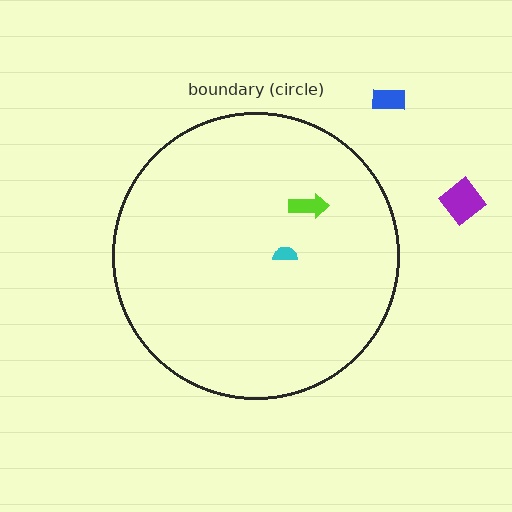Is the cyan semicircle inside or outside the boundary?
Inside.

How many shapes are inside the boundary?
2 inside, 2 outside.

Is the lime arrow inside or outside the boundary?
Inside.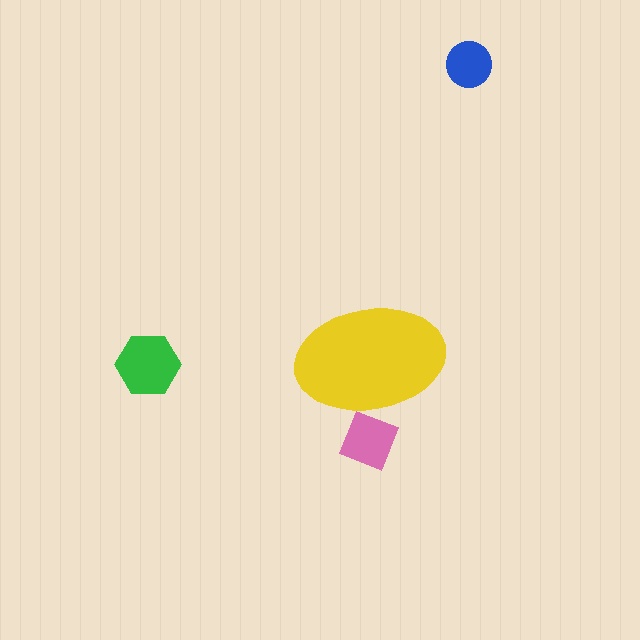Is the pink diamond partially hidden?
Yes, the pink diamond is partially hidden behind the yellow ellipse.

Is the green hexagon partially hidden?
No, the green hexagon is fully visible.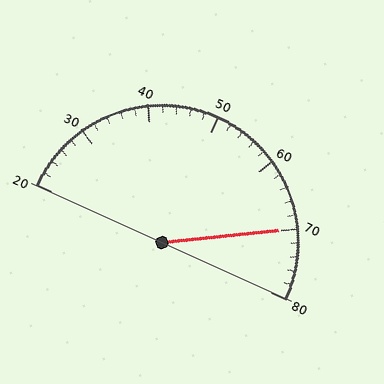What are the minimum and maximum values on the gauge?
The gauge ranges from 20 to 80.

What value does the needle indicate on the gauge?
The needle indicates approximately 70.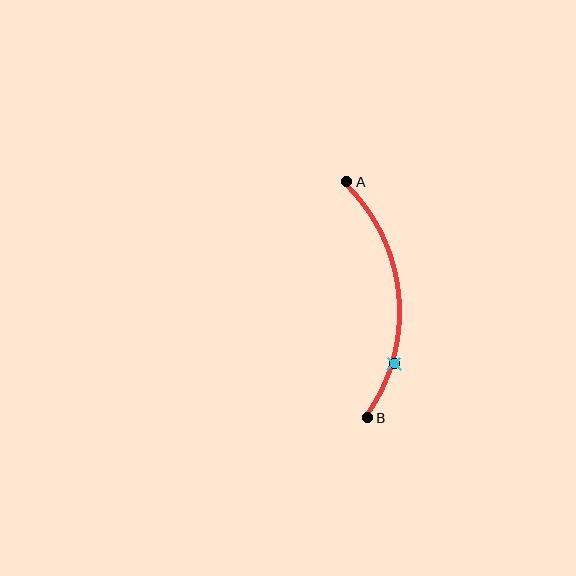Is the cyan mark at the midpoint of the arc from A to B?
No. The cyan mark lies on the arc but is closer to endpoint B. The arc midpoint would be at the point on the curve equidistant along the arc from both A and B.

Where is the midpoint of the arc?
The arc midpoint is the point on the curve farthest from the straight line joining A and B. It sits to the right of that line.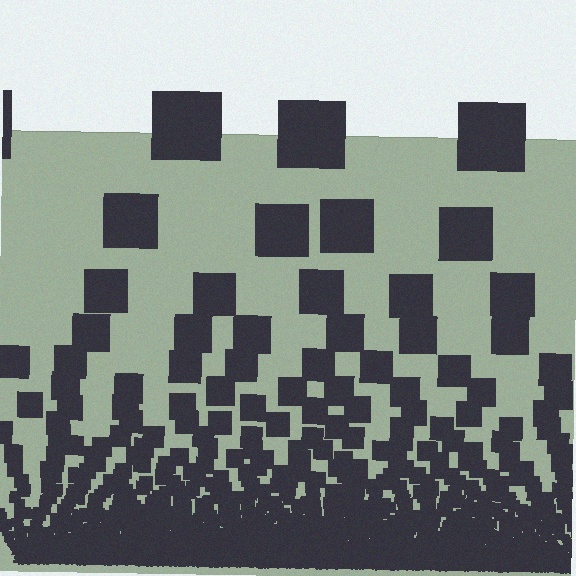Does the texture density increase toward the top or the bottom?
Density increases toward the bottom.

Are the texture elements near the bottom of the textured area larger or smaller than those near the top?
Smaller. The gradient is inverted — elements near the bottom are smaller and denser.